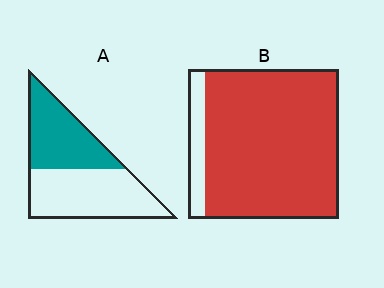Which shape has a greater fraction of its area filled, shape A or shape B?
Shape B.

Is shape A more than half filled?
No.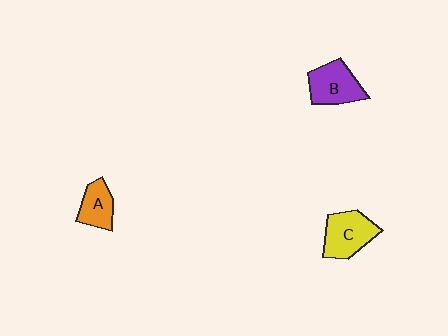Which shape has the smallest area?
Shape A (orange).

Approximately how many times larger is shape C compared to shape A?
Approximately 1.5 times.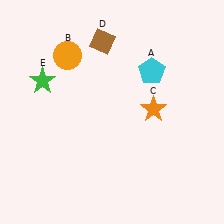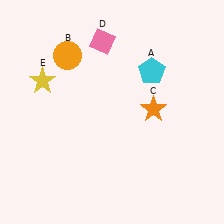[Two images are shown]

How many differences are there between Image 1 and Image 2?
There are 2 differences between the two images.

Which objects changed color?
D changed from brown to pink. E changed from green to yellow.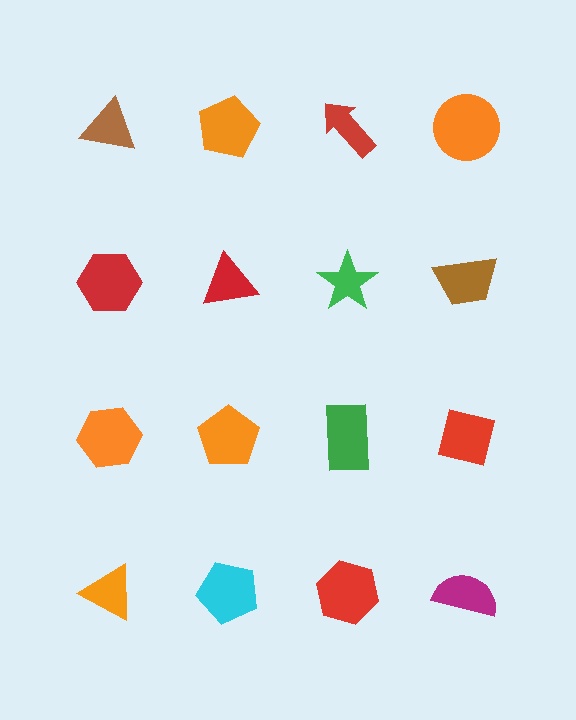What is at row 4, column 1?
An orange triangle.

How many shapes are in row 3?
4 shapes.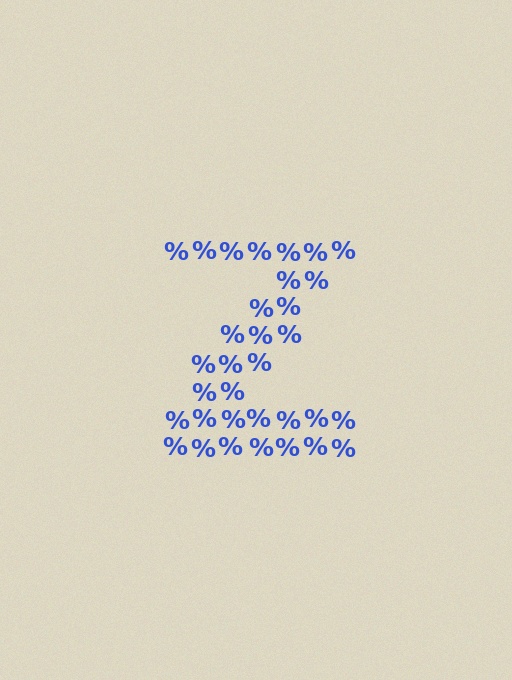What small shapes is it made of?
It is made of small percent signs.